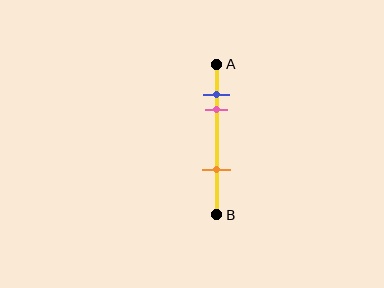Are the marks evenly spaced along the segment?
No, the marks are not evenly spaced.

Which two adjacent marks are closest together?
The blue and pink marks are the closest adjacent pair.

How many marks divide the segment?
There are 3 marks dividing the segment.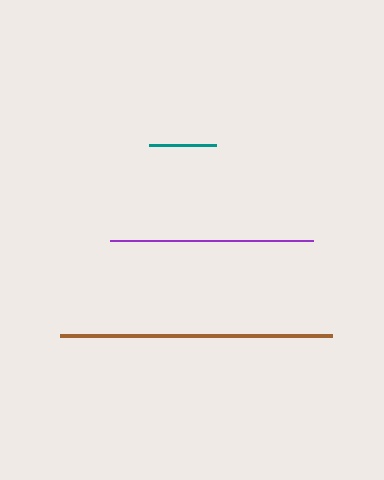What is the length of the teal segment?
The teal segment is approximately 67 pixels long.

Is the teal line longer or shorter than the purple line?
The purple line is longer than the teal line.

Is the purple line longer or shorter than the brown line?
The brown line is longer than the purple line.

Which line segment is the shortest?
The teal line is the shortest at approximately 67 pixels.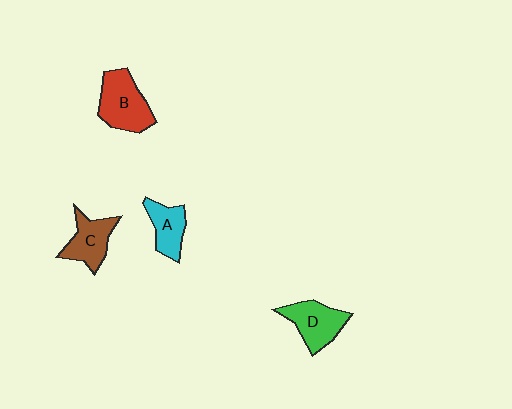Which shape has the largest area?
Shape B (red).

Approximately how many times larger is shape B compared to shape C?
Approximately 1.3 times.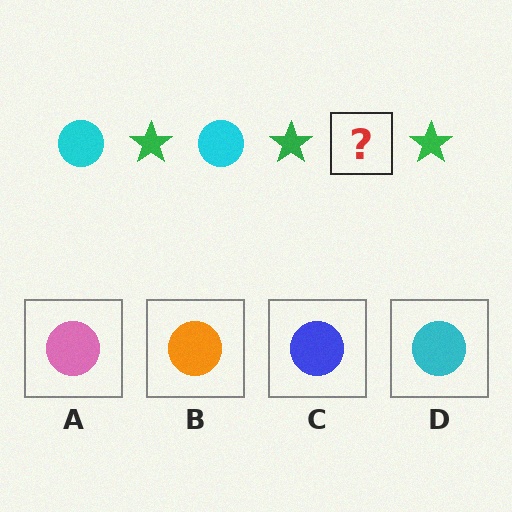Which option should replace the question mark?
Option D.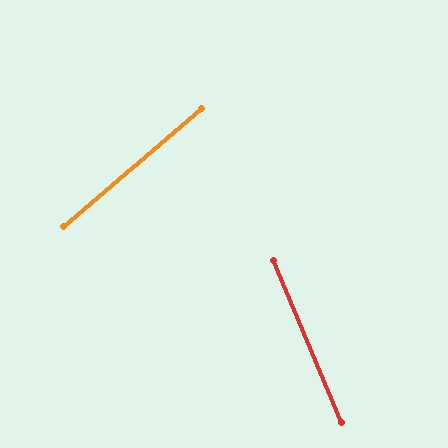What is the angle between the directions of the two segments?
Approximately 72 degrees.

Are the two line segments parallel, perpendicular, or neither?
Neither parallel nor perpendicular — they differ by about 72°.